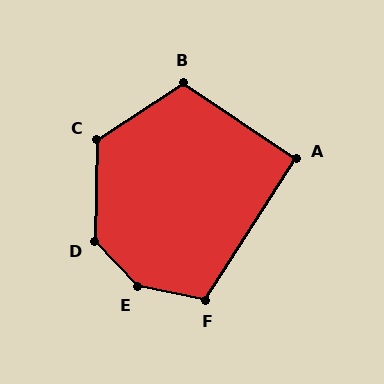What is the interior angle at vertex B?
Approximately 113 degrees (obtuse).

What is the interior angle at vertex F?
Approximately 111 degrees (obtuse).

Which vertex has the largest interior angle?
E, at approximately 145 degrees.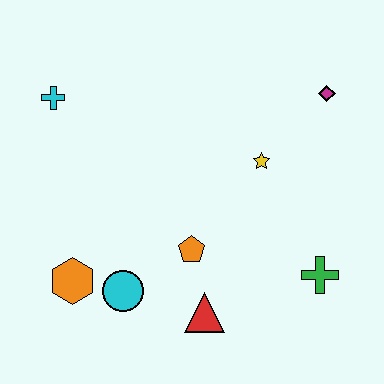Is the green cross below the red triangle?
No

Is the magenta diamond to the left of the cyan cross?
No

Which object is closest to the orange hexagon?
The cyan circle is closest to the orange hexagon.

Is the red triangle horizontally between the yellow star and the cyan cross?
Yes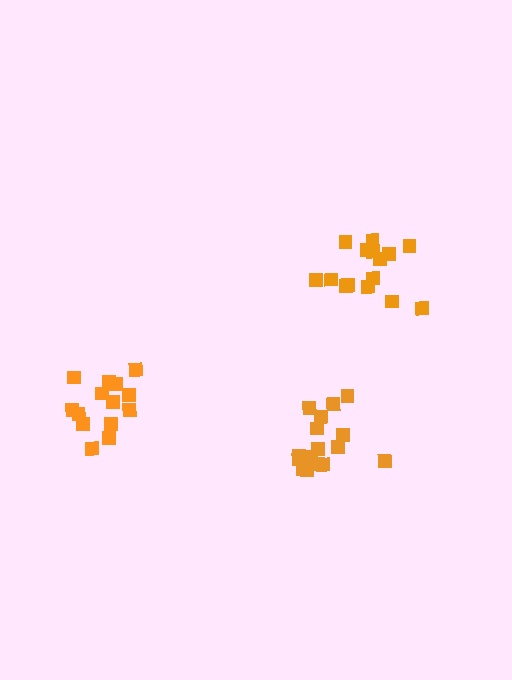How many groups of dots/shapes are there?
There are 3 groups.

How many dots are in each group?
Group 1: 14 dots, Group 2: 15 dots, Group 3: 17 dots (46 total).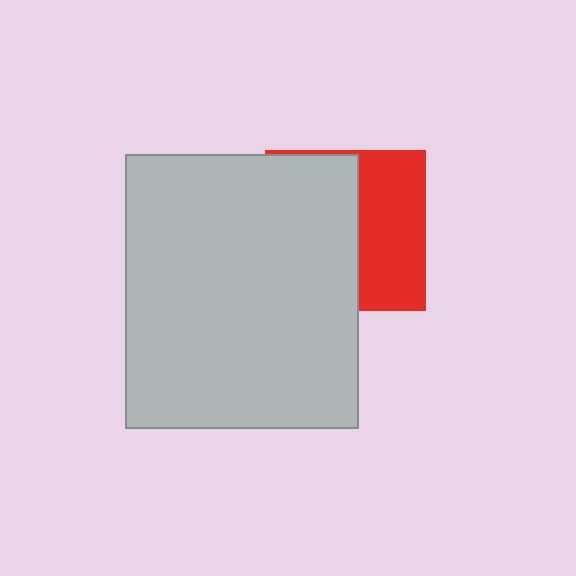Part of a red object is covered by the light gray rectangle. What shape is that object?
It is a square.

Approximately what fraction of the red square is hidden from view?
Roughly 57% of the red square is hidden behind the light gray rectangle.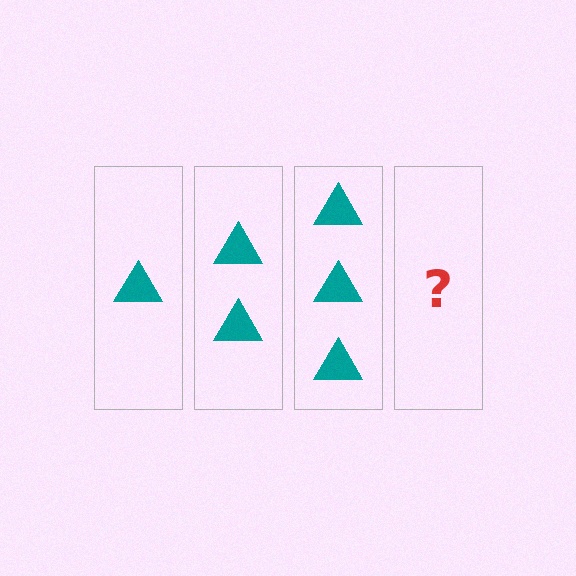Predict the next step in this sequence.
The next step is 4 triangles.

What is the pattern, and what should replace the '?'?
The pattern is that each step adds one more triangle. The '?' should be 4 triangles.